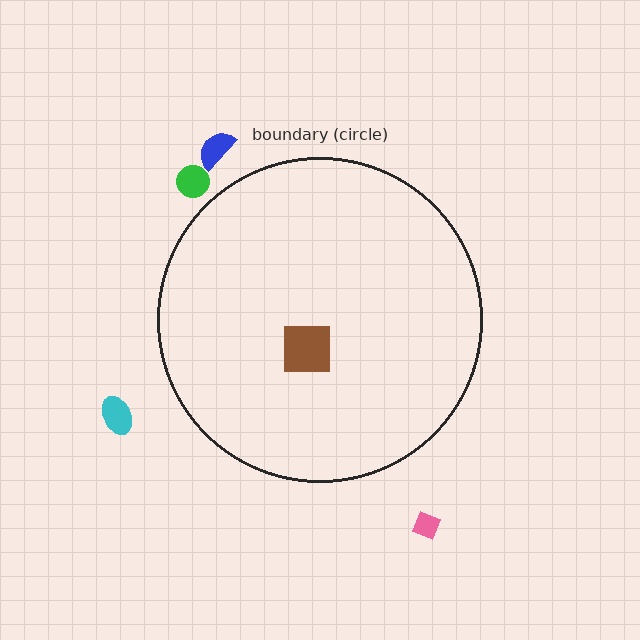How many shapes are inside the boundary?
1 inside, 4 outside.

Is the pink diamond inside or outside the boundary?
Outside.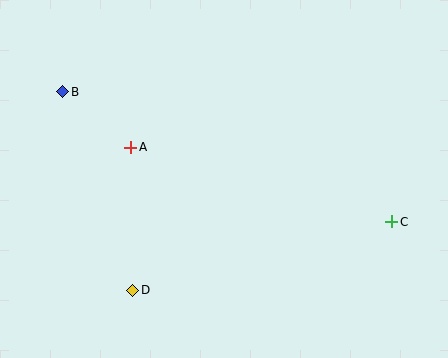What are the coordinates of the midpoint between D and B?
The midpoint between D and B is at (98, 191).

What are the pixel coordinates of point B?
Point B is at (63, 92).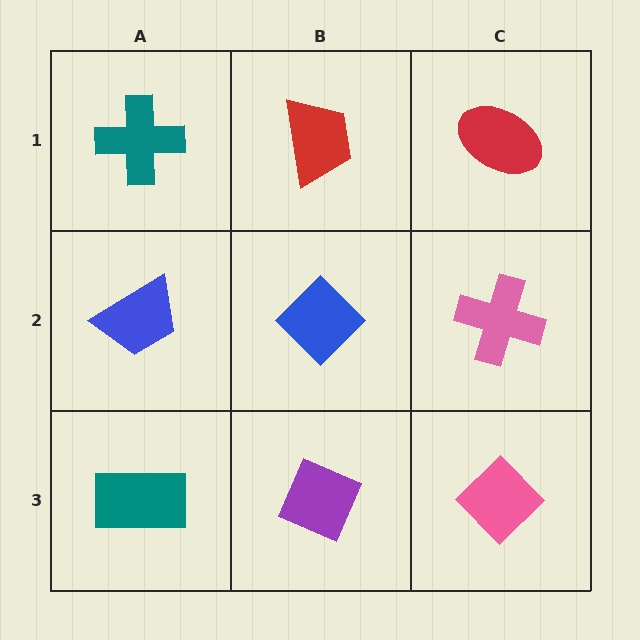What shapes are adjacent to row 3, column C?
A pink cross (row 2, column C), a purple diamond (row 3, column B).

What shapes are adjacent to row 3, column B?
A blue diamond (row 2, column B), a teal rectangle (row 3, column A), a pink diamond (row 3, column C).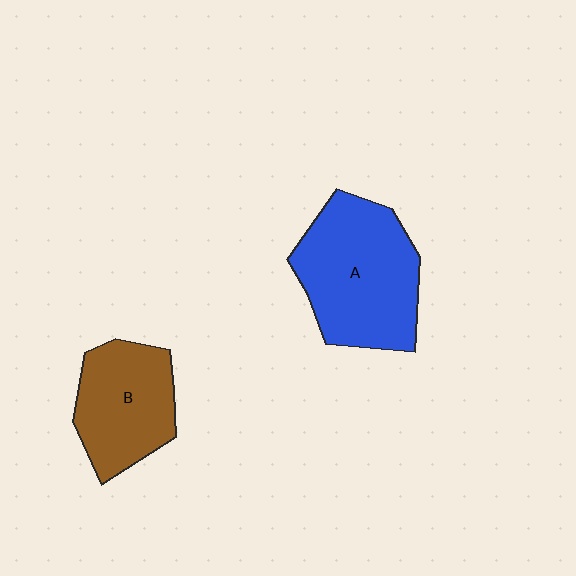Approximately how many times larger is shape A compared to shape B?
Approximately 1.4 times.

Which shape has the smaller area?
Shape B (brown).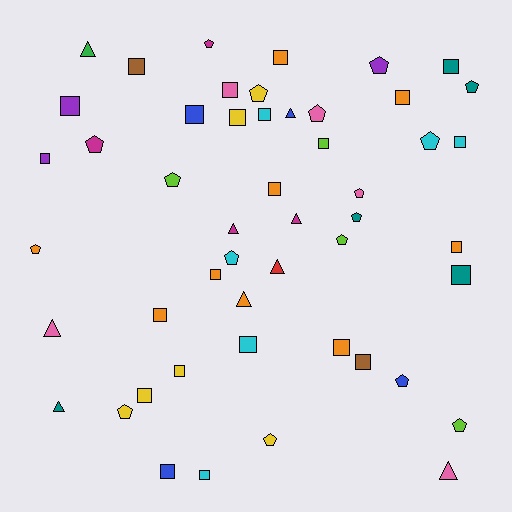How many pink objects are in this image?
There are 5 pink objects.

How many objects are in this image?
There are 50 objects.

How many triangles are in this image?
There are 9 triangles.